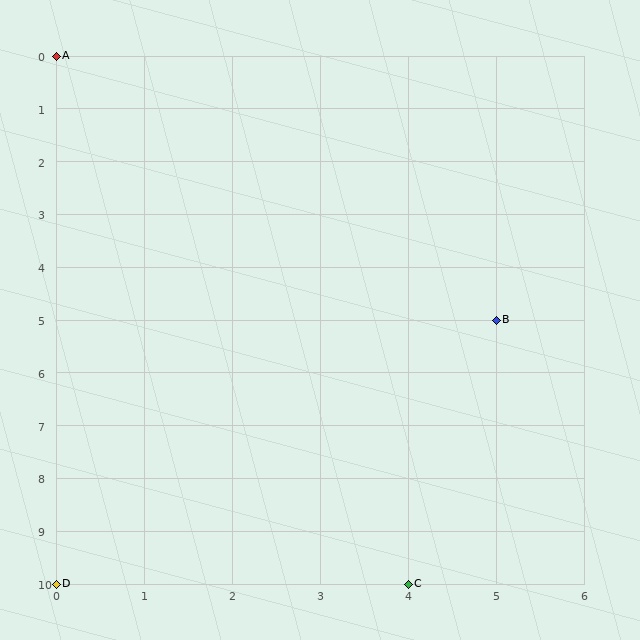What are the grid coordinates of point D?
Point D is at grid coordinates (0, 10).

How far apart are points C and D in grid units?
Points C and D are 4 columns apart.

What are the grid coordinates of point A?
Point A is at grid coordinates (0, 0).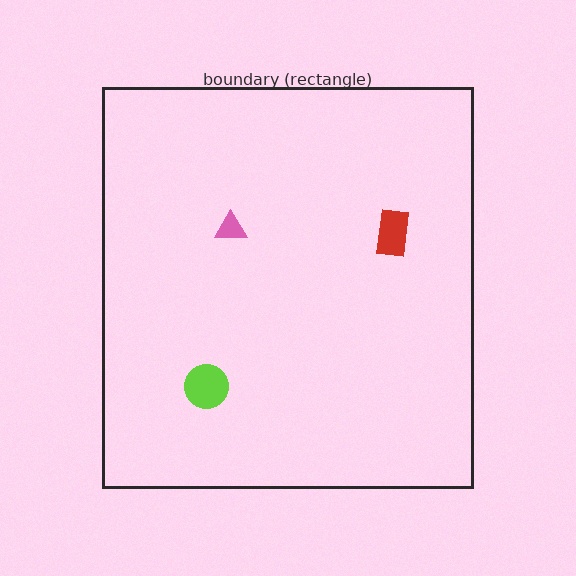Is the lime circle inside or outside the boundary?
Inside.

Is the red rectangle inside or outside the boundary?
Inside.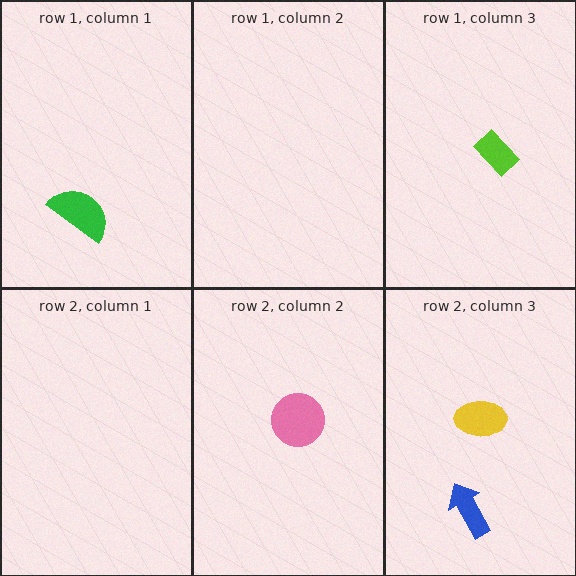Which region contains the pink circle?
The row 2, column 2 region.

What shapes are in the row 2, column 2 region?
The pink circle.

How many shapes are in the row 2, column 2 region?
1.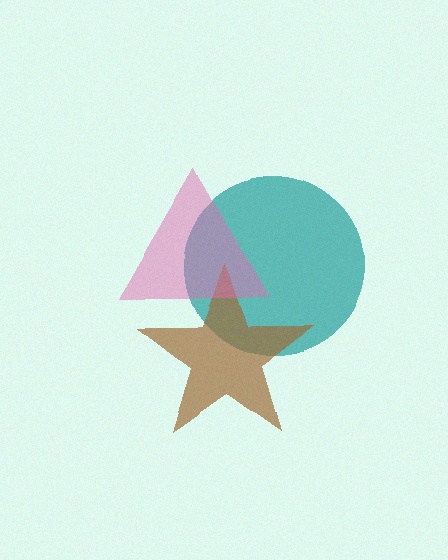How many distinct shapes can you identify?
There are 3 distinct shapes: a teal circle, a brown star, a pink triangle.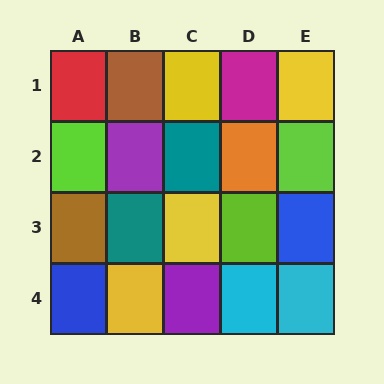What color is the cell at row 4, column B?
Yellow.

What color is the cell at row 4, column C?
Purple.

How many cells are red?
1 cell is red.